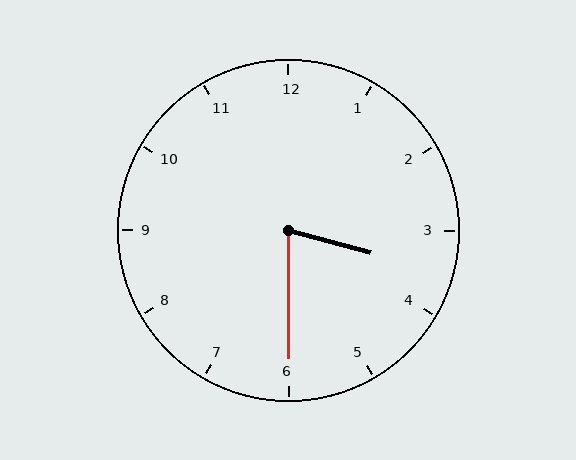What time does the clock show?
3:30.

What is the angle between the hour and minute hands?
Approximately 75 degrees.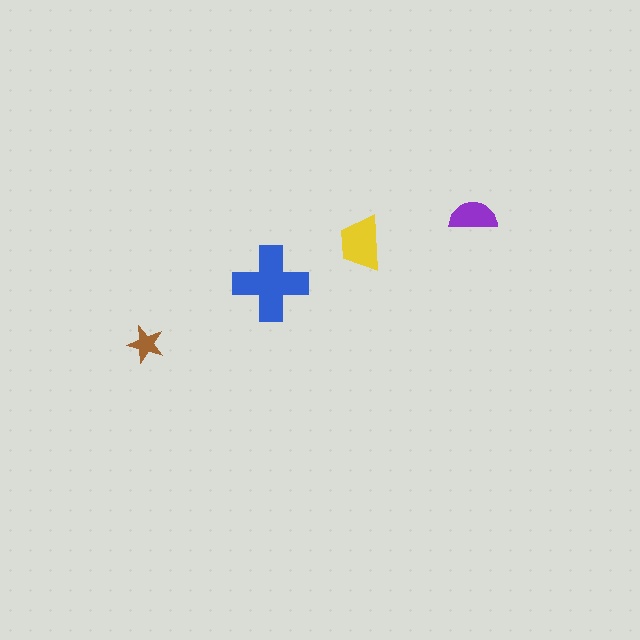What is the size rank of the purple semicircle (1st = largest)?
3rd.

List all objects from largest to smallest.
The blue cross, the yellow trapezoid, the purple semicircle, the brown star.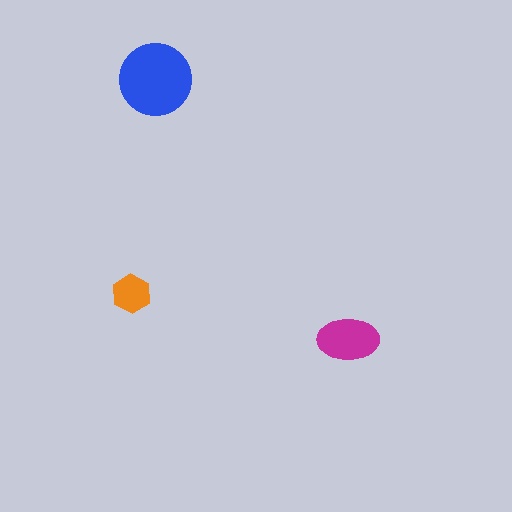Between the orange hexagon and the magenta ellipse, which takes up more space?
The magenta ellipse.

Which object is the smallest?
The orange hexagon.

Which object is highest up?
The blue circle is topmost.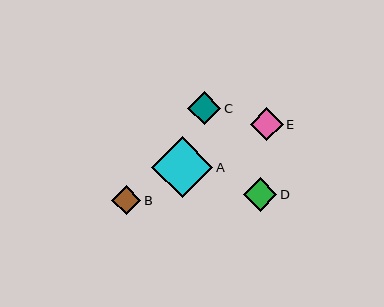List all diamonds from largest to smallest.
From largest to smallest: A, D, C, E, B.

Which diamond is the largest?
Diamond A is the largest with a size of approximately 61 pixels.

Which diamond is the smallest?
Diamond B is the smallest with a size of approximately 30 pixels.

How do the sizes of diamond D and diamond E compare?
Diamond D and diamond E are approximately the same size.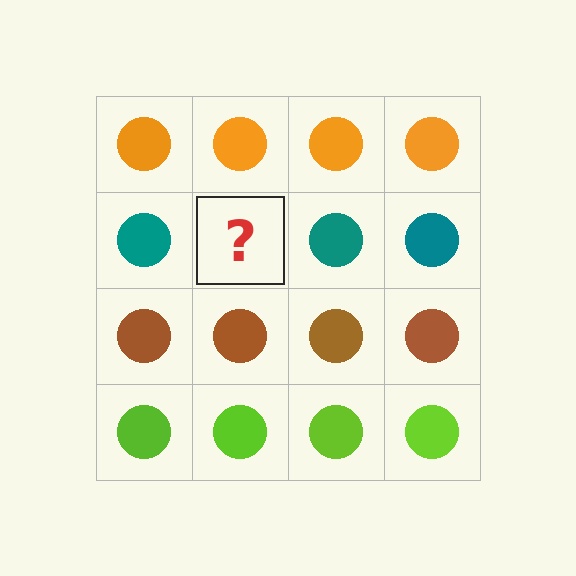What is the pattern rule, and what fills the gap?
The rule is that each row has a consistent color. The gap should be filled with a teal circle.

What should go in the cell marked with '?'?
The missing cell should contain a teal circle.